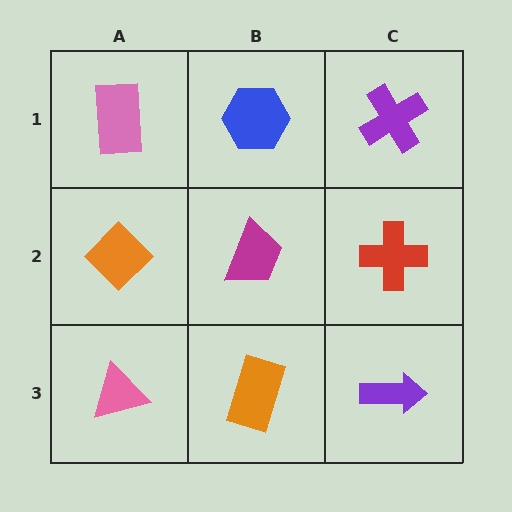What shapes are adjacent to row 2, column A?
A pink rectangle (row 1, column A), a pink triangle (row 3, column A), a magenta trapezoid (row 2, column B).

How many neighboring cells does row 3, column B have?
3.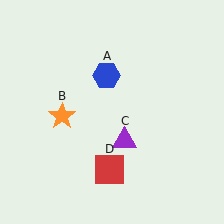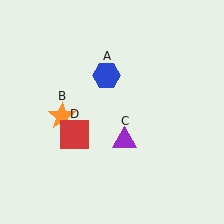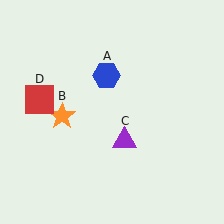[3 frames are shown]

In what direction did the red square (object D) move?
The red square (object D) moved up and to the left.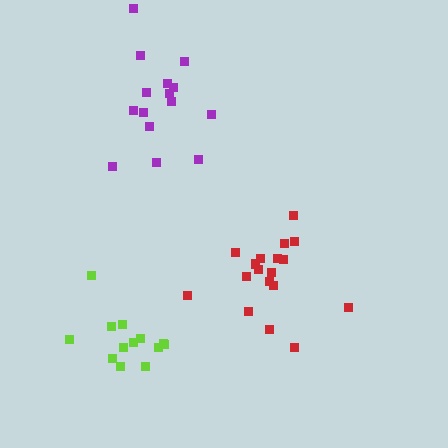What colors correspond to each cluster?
The clusters are colored: purple, red, lime.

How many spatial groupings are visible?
There are 3 spatial groupings.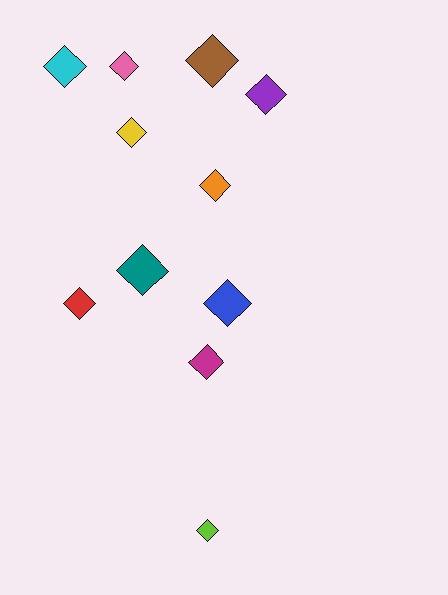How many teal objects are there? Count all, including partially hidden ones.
There is 1 teal object.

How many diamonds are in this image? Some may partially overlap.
There are 11 diamonds.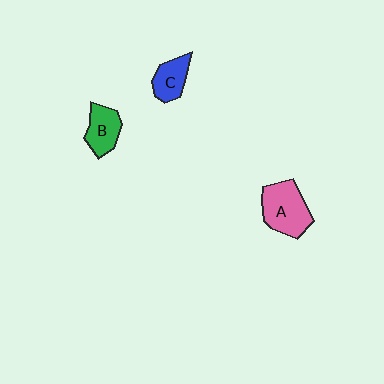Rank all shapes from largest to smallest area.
From largest to smallest: A (pink), B (green), C (blue).